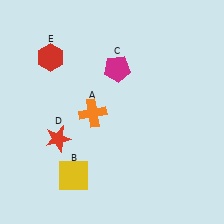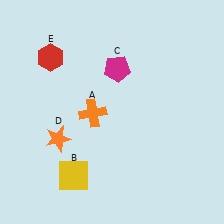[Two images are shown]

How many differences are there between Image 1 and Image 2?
There is 1 difference between the two images.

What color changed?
The star (D) changed from red in Image 1 to orange in Image 2.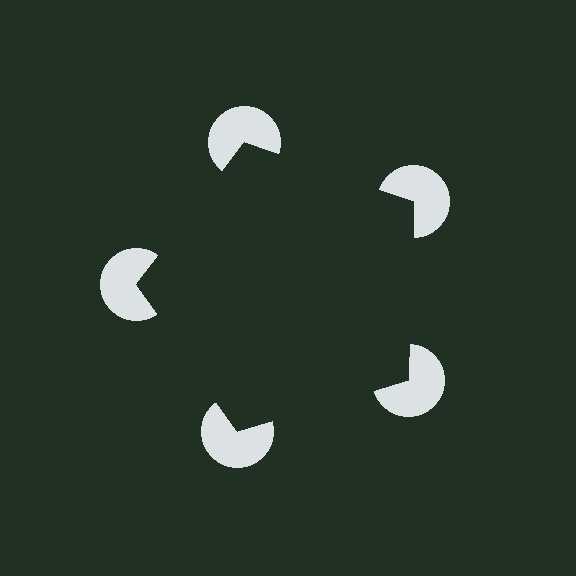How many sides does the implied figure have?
5 sides.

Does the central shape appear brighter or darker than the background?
It typically appears slightly darker than the background, even though no actual brightness change is drawn.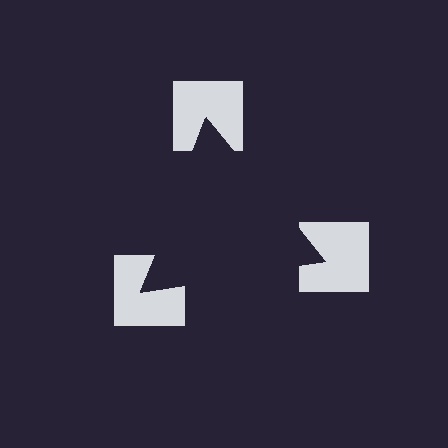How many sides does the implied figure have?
3 sides.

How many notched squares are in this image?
There are 3 — one at each vertex of the illusory triangle.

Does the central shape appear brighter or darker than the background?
It typically appears slightly darker than the background, even though no actual brightness change is drawn.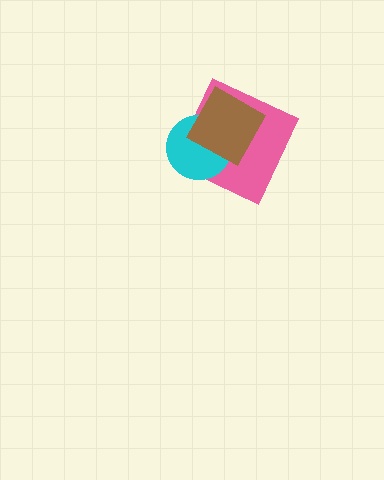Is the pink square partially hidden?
Yes, it is partially covered by another shape.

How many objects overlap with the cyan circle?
2 objects overlap with the cyan circle.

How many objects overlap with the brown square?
2 objects overlap with the brown square.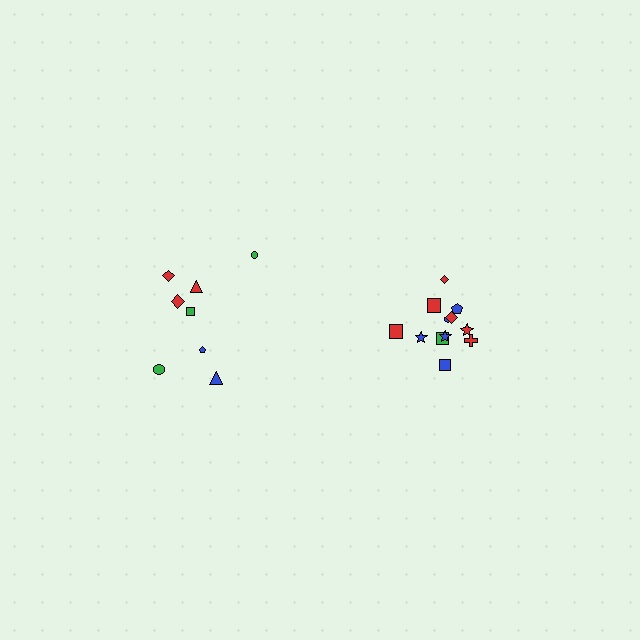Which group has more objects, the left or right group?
The right group.